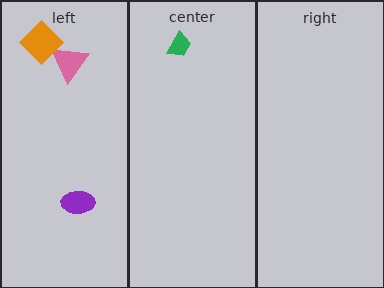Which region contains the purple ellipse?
The left region.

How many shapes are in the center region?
1.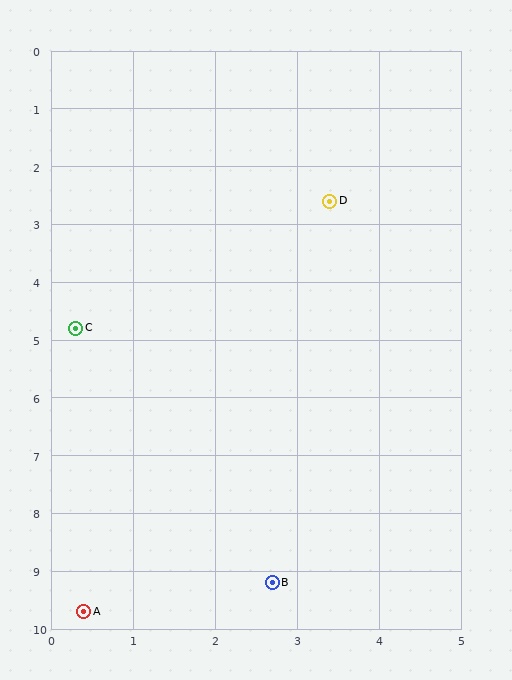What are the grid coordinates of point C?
Point C is at approximately (0.3, 4.8).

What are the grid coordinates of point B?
Point B is at approximately (2.7, 9.2).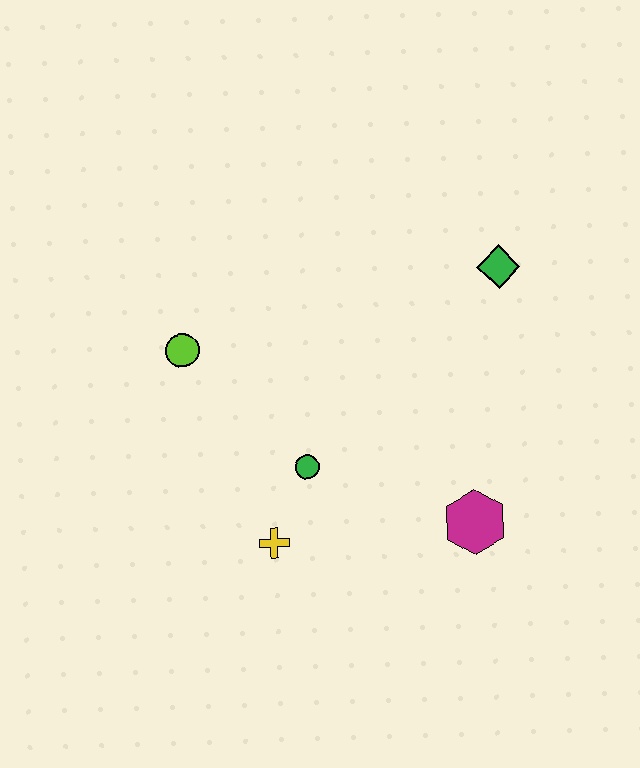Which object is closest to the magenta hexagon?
The green circle is closest to the magenta hexagon.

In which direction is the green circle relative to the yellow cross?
The green circle is above the yellow cross.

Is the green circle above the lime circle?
No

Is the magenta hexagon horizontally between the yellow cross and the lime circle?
No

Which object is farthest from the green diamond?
The yellow cross is farthest from the green diamond.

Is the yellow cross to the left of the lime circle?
No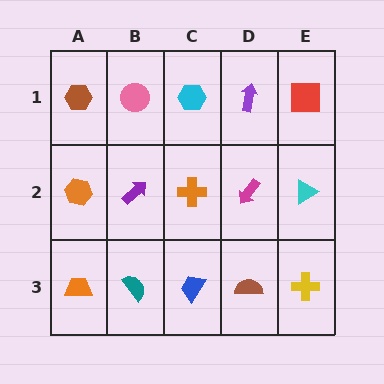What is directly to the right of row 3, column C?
A brown semicircle.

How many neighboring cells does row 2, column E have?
3.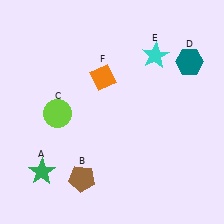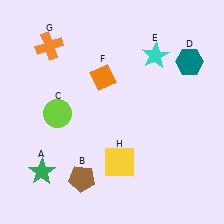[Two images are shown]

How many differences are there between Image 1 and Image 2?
There are 2 differences between the two images.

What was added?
An orange cross (G), a yellow square (H) were added in Image 2.